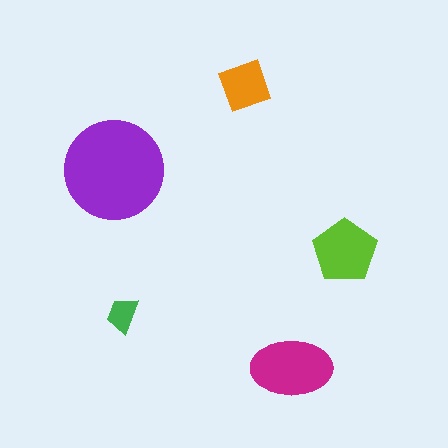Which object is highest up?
The orange diamond is topmost.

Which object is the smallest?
The green trapezoid.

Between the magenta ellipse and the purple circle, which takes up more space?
The purple circle.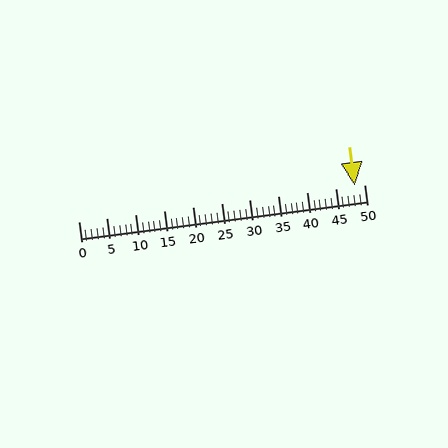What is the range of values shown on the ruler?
The ruler shows values from 0 to 50.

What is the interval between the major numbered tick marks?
The major tick marks are spaced 5 units apart.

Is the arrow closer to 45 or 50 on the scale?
The arrow is closer to 50.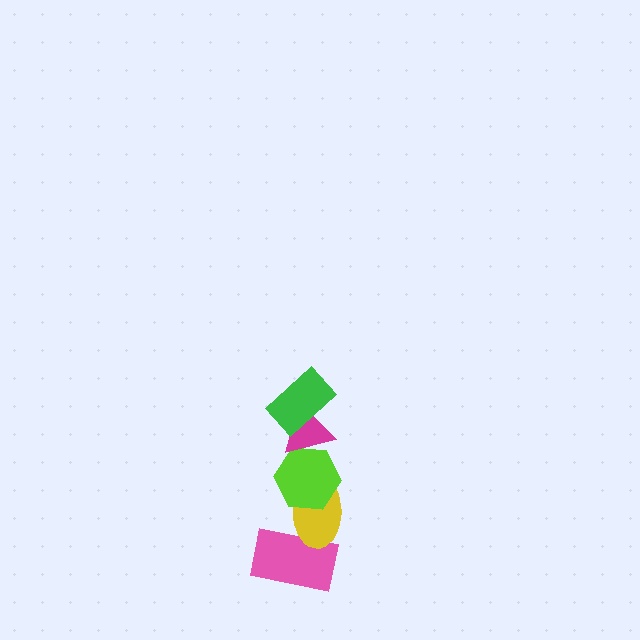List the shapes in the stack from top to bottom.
From top to bottom: the green rectangle, the magenta triangle, the lime hexagon, the yellow ellipse, the pink rectangle.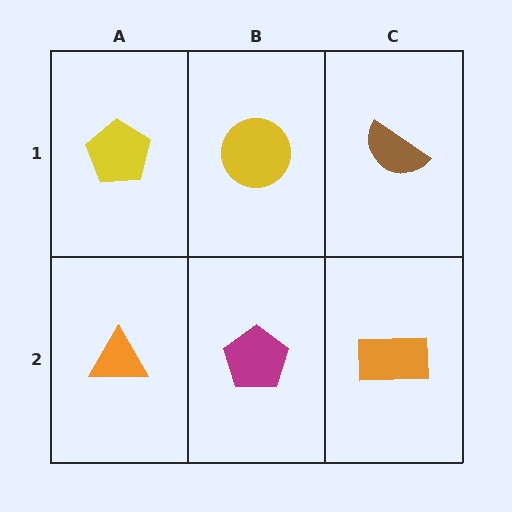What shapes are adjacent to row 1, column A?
An orange triangle (row 2, column A), a yellow circle (row 1, column B).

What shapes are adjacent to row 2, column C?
A brown semicircle (row 1, column C), a magenta pentagon (row 2, column B).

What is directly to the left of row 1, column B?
A yellow pentagon.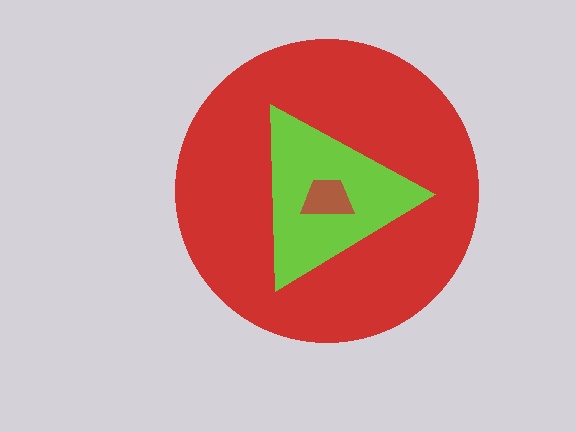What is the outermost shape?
The red circle.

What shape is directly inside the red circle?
The lime triangle.